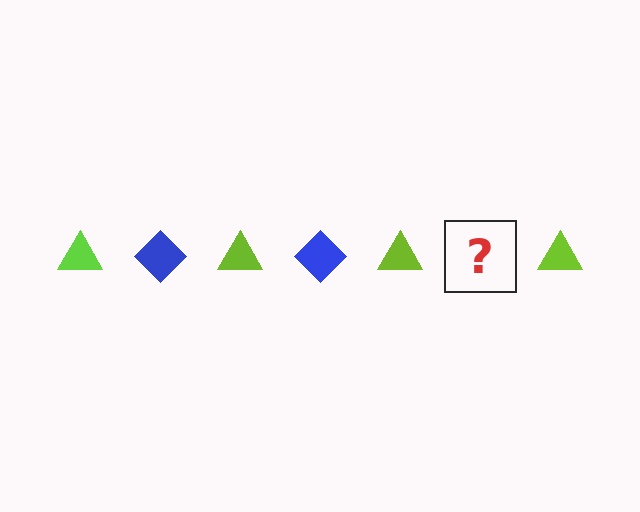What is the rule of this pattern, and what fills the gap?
The rule is that the pattern alternates between lime triangle and blue diamond. The gap should be filled with a blue diamond.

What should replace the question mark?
The question mark should be replaced with a blue diamond.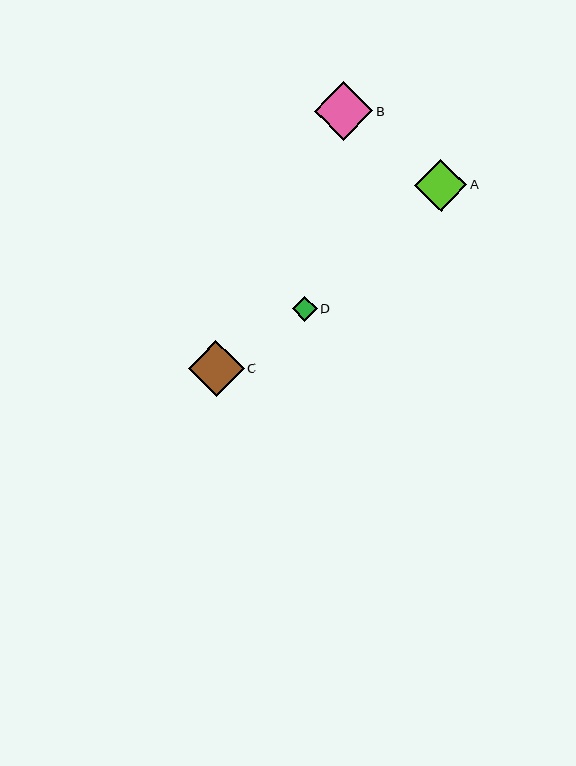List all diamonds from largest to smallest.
From largest to smallest: B, C, A, D.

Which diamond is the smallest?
Diamond D is the smallest with a size of approximately 25 pixels.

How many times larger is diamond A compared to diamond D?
Diamond A is approximately 2.1 times the size of diamond D.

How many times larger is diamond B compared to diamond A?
Diamond B is approximately 1.1 times the size of diamond A.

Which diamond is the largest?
Diamond B is the largest with a size of approximately 58 pixels.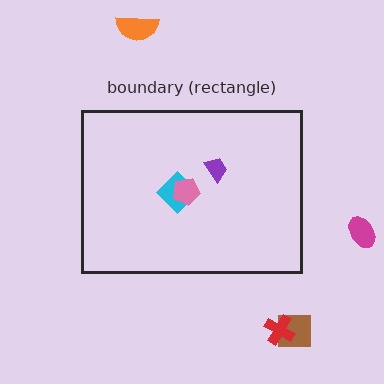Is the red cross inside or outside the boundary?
Outside.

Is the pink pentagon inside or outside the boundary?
Inside.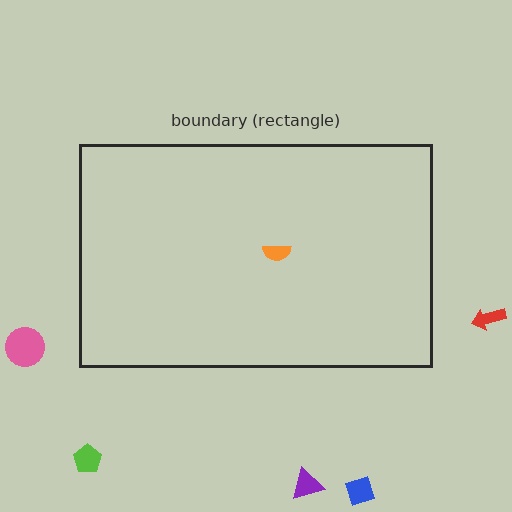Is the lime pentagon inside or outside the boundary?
Outside.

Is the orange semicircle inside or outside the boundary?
Inside.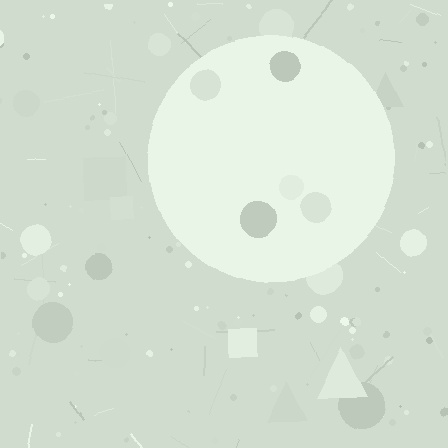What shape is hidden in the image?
A circle is hidden in the image.